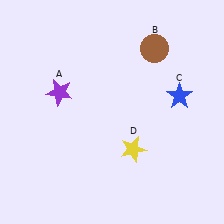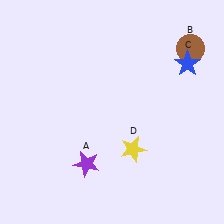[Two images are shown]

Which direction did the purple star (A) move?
The purple star (A) moved down.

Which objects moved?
The objects that moved are: the purple star (A), the brown circle (B), the blue star (C).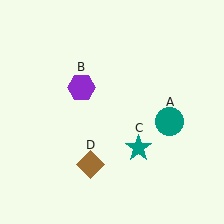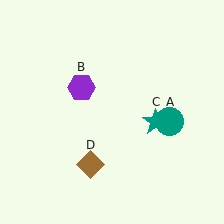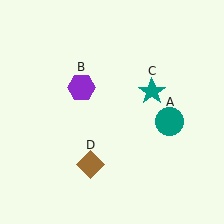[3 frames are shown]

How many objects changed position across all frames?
1 object changed position: teal star (object C).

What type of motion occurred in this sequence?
The teal star (object C) rotated counterclockwise around the center of the scene.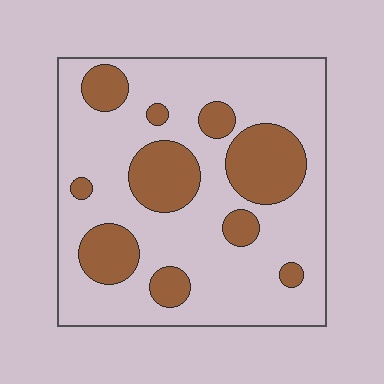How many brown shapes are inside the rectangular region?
10.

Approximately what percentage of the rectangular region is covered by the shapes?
Approximately 25%.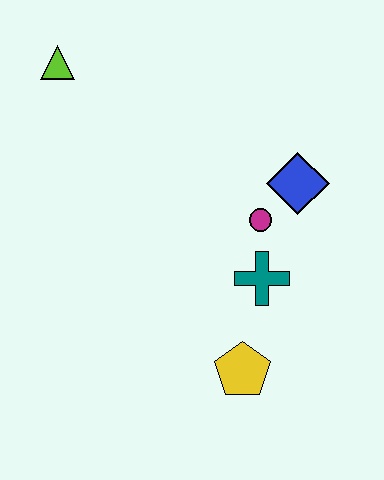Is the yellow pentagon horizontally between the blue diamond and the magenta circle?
No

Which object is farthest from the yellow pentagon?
The lime triangle is farthest from the yellow pentagon.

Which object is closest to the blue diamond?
The magenta circle is closest to the blue diamond.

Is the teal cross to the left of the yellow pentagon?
No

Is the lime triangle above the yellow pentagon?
Yes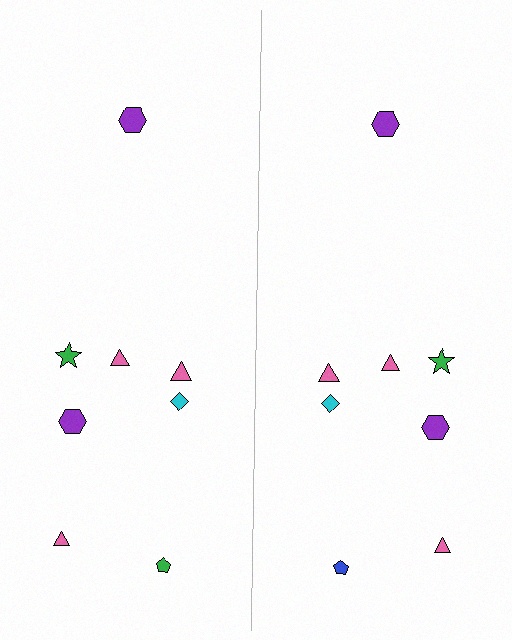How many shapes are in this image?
There are 16 shapes in this image.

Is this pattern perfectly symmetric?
No, the pattern is not perfectly symmetric. The blue pentagon on the right side breaks the symmetry — its mirror counterpart is green.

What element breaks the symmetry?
The blue pentagon on the right side breaks the symmetry — its mirror counterpart is green.